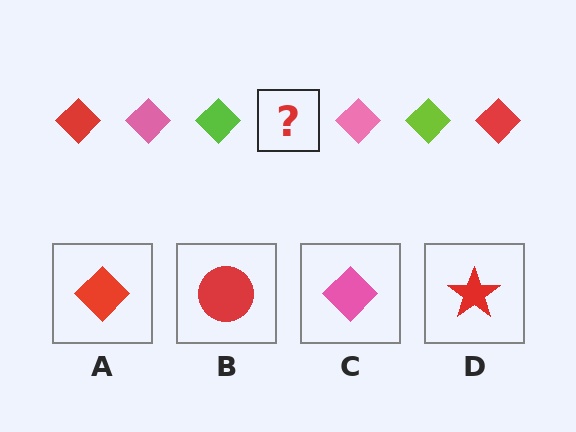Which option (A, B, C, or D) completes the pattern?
A.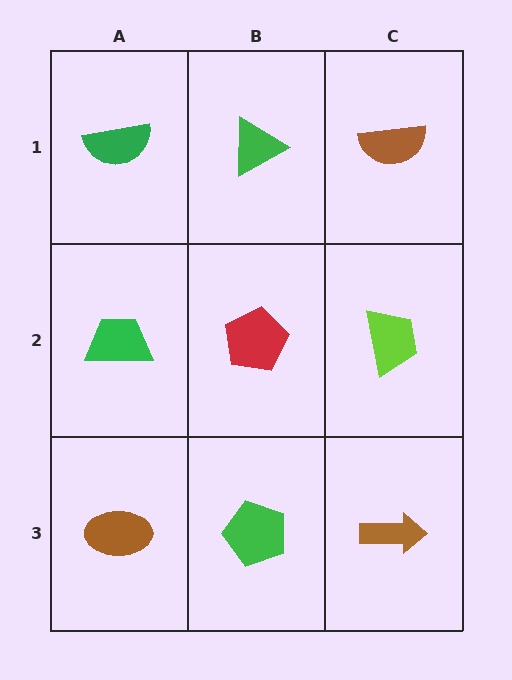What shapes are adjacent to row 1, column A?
A green trapezoid (row 2, column A), a green triangle (row 1, column B).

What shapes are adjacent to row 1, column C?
A lime trapezoid (row 2, column C), a green triangle (row 1, column B).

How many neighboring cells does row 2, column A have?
3.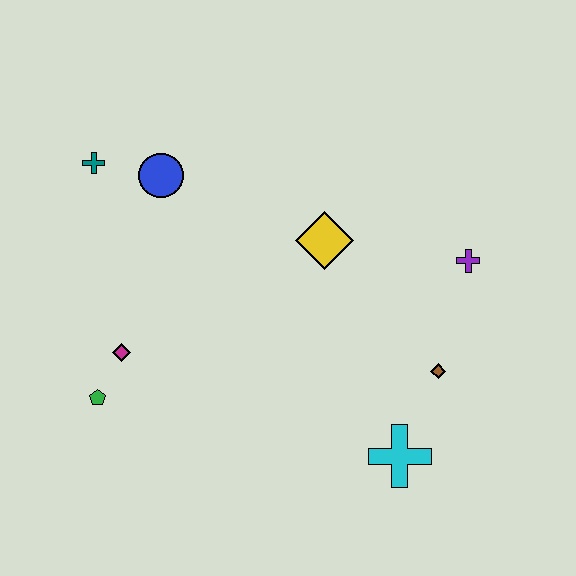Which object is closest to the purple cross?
The brown diamond is closest to the purple cross.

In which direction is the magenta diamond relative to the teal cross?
The magenta diamond is below the teal cross.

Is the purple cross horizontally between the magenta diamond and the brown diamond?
No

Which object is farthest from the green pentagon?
The purple cross is farthest from the green pentagon.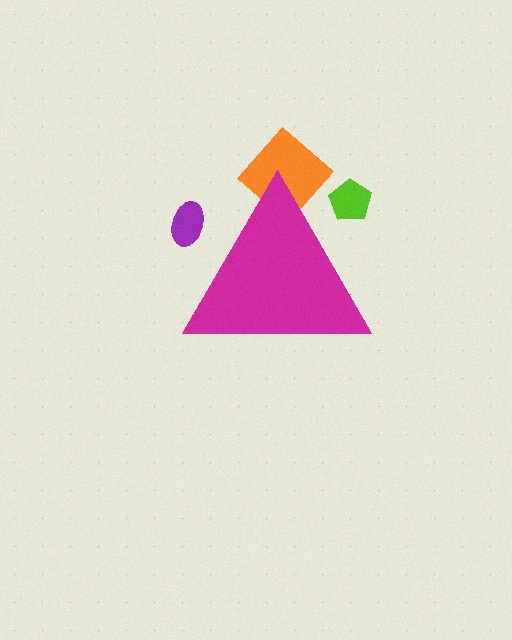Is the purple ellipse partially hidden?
Yes, the purple ellipse is partially hidden behind the magenta triangle.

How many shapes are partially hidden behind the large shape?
3 shapes are partially hidden.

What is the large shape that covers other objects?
A magenta triangle.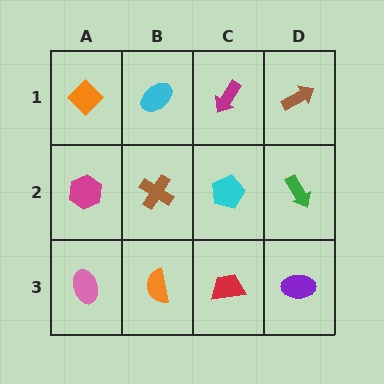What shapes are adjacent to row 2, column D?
A brown arrow (row 1, column D), a purple ellipse (row 3, column D), a cyan pentagon (row 2, column C).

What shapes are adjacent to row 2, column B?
A cyan ellipse (row 1, column B), an orange semicircle (row 3, column B), a magenta hexagon (row 2, column A), a cyan pentagon (row 2, column C).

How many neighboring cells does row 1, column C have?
3.